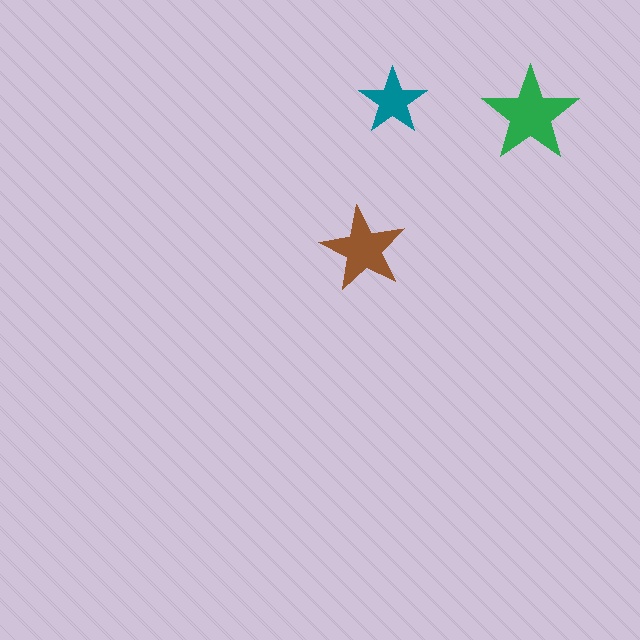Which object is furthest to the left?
The brown star is leftmost.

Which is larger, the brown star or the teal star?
The brown one.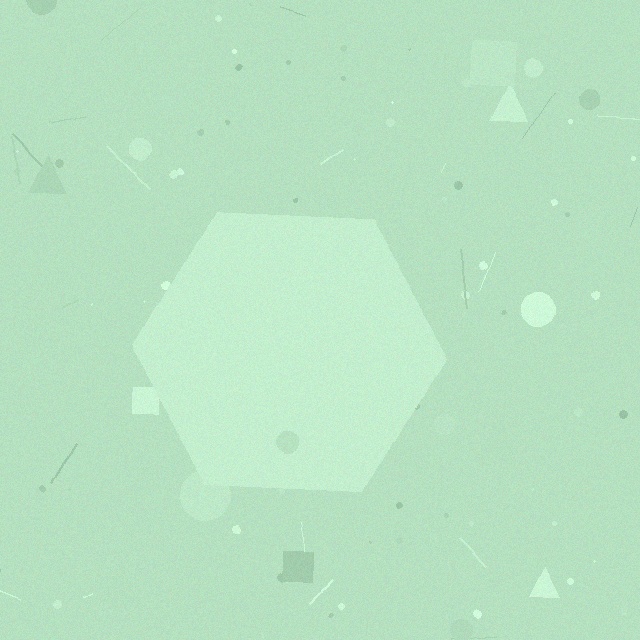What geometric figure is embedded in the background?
A hexagon is embedded in the background.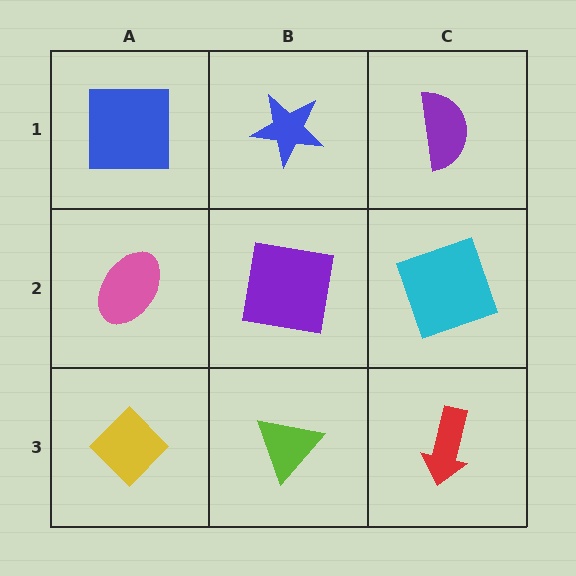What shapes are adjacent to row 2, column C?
A purple semicircle (row 1, column C), a red arrow (row 3, column C), a purple square (row 2, column B).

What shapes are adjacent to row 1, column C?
A cyan square (row 2, column C), a blue star (row 1, column B).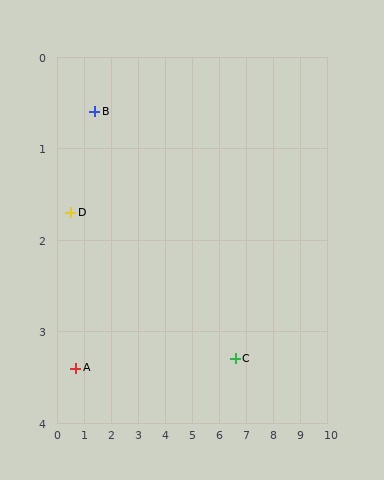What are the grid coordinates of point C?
Point C is at approximately (6.6, 3.3).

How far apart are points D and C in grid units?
Points D and C are about 6.3 grid units apart.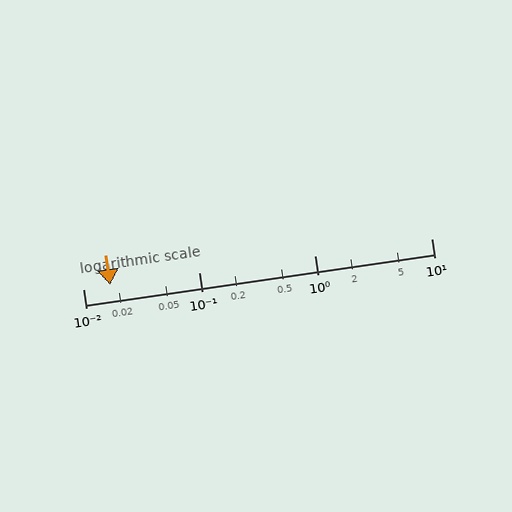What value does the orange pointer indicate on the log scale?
The pointer indicates approximately 0.017.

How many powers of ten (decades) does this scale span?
The scale spans 3 decades, from 0.01 to 10.